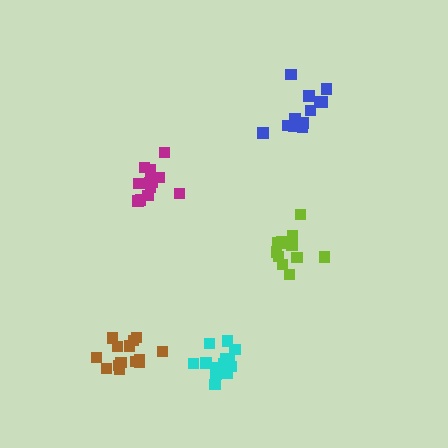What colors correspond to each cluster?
The clusters are colored: magenta, blue, brown, lime, cyan.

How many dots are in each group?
Group 1: 14 dots, Group 2: 13 dots, Group 3: 14 dots, Group 4: 13 dots, Group 5: 14 dots (68 total).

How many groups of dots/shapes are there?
There are 5 groups.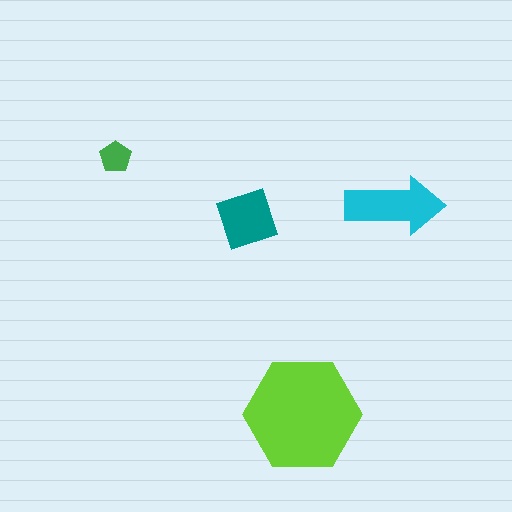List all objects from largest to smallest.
The lime hexagon, the cyan arrow, the teal diamond, the green pentagon.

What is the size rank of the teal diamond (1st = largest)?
3rd.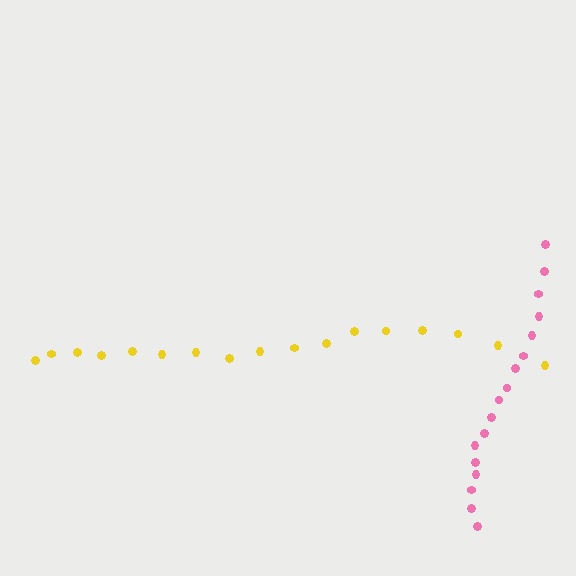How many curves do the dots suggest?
There are 2 distinct paths.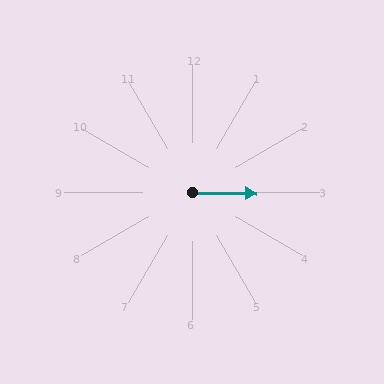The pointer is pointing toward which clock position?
Roughly 3 o'clock.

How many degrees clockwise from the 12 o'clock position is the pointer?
Approximately 91 degrees.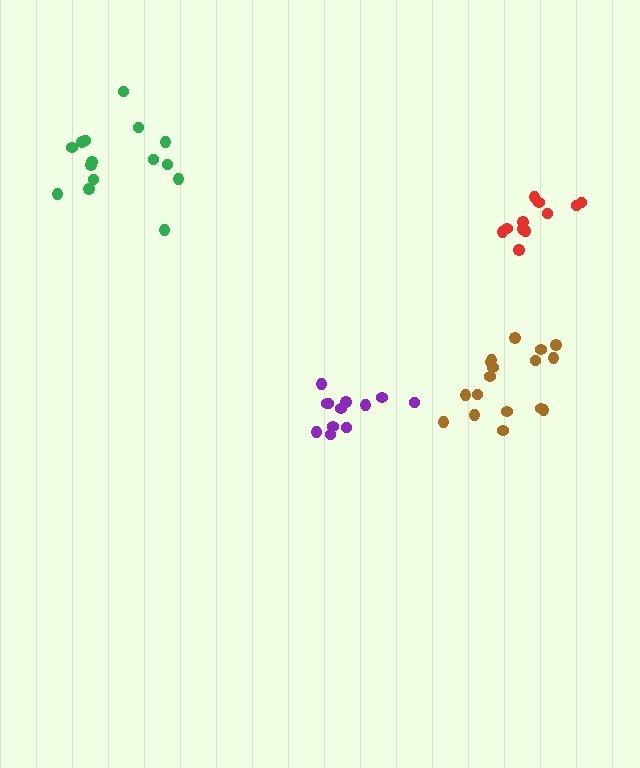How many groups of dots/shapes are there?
There are 4 groups.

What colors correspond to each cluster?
The clusters are colored: green, red, brown, purple.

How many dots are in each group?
Group 1: 15 dots, Group 2: 11 dots, Group 3: 17 dots, Group 4: 12 dots (55 total).